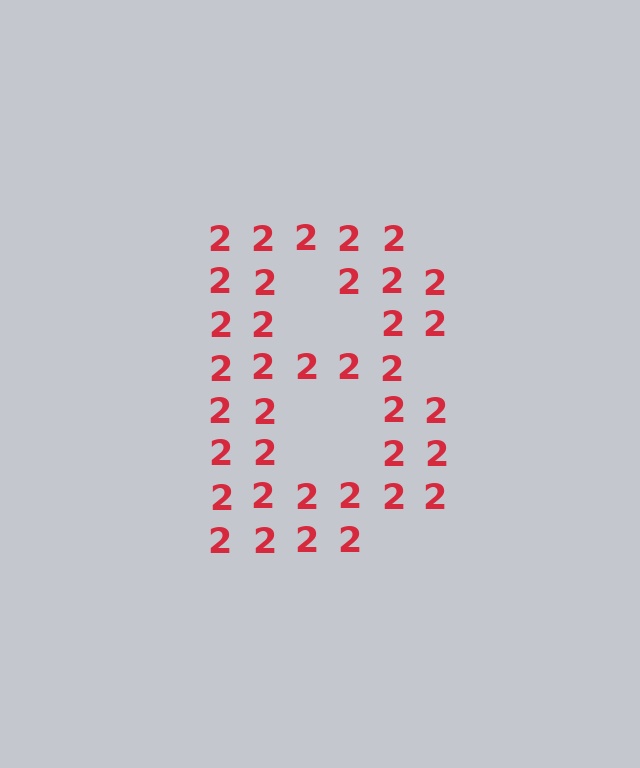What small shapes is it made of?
It is made of small digit 2's.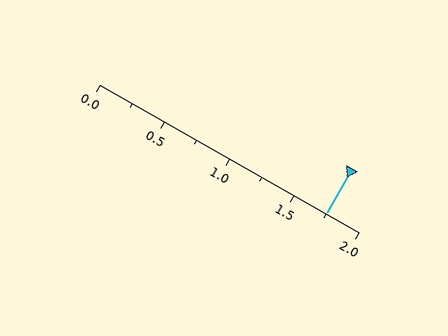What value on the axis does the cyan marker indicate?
The marker indicates approximately 1.75.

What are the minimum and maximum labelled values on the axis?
The axis runs from 0.0 to 2.0.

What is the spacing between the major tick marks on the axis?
The major ticks are spaced 0.5 apart.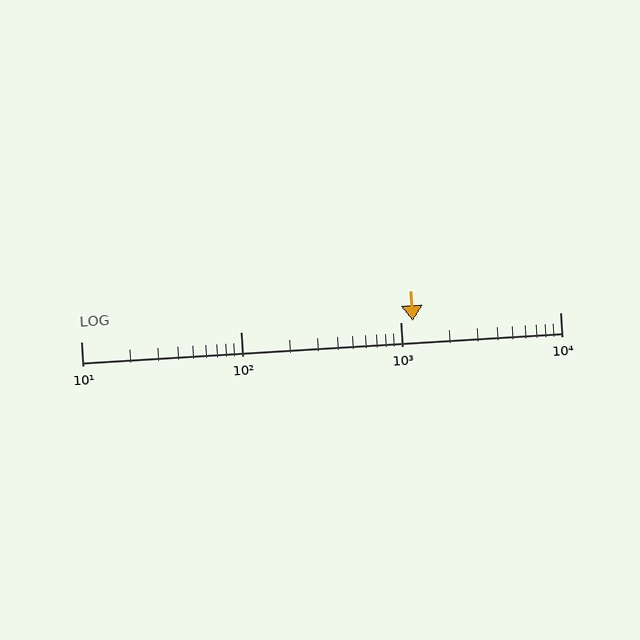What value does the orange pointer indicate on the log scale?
The pointer indicates approximately 1200.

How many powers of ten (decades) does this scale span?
The scale spans 3 decades, from 10 to 10000.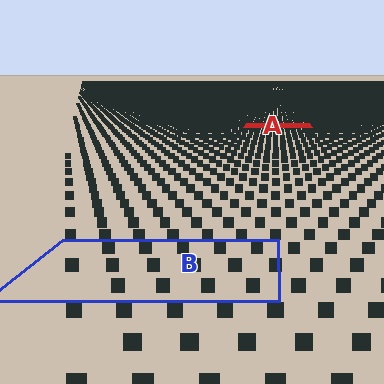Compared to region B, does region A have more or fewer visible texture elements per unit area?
Region A has more texture elements per unit area — they are packed more densely because it is farther away.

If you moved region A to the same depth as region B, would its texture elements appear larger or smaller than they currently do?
They would appear larger. At a closer depth, the same texture elements are projected at a bigger on-screen size.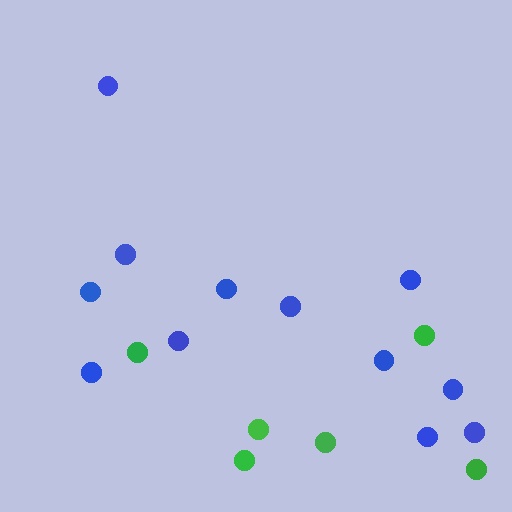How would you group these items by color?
There are 2 groups: one group of green circles (6) and one group of blue circles (12).